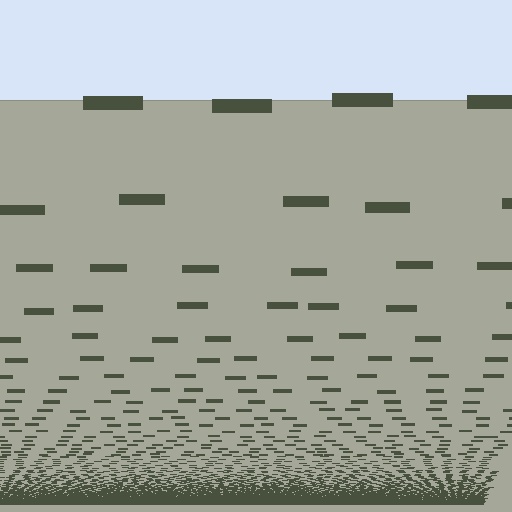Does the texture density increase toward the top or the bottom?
Density increases toward the bottom.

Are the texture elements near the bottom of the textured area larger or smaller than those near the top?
Smaller. The gradient is inverted — elements near the bottom are smaller and denser.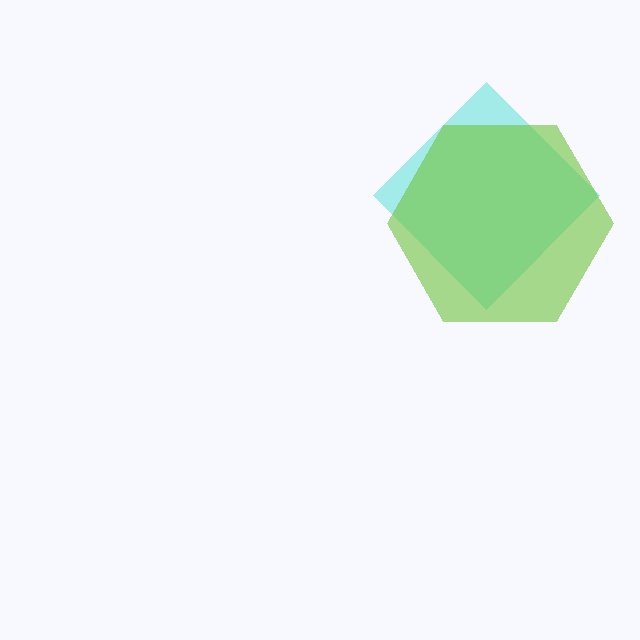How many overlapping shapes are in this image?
There are 2 overlapping shapes in the image.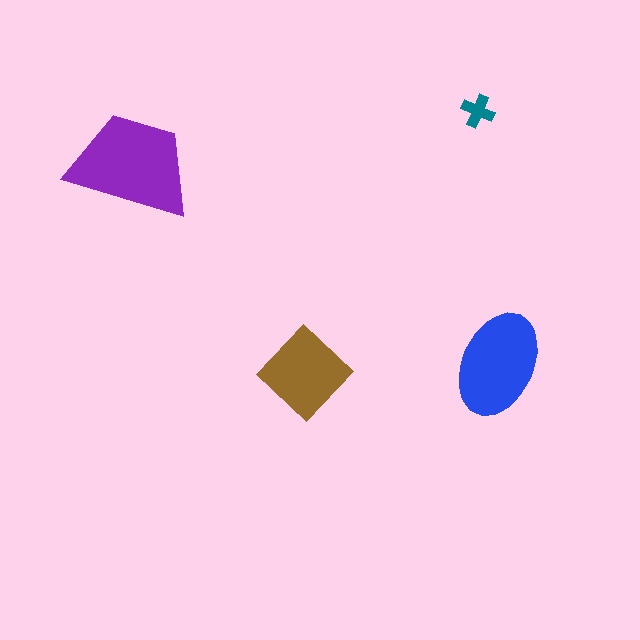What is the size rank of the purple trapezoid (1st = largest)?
1st.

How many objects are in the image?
There are 4 objects in the image.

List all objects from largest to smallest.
The purple trapezoid, the blue ellipse, the brown diamond, the teal cross.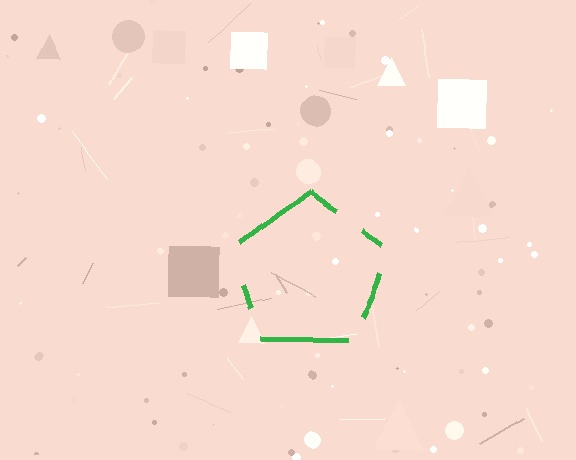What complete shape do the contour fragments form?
The contour fragments form a pentagon.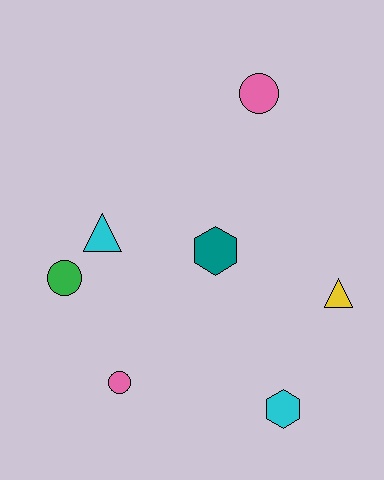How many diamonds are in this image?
There are no diamonds.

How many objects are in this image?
There are 7 objects.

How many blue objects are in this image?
There are no blue objects.